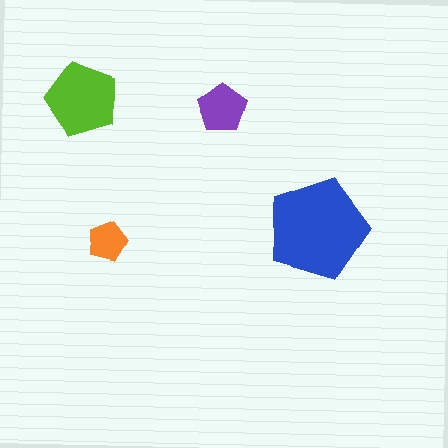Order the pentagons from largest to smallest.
the blue one, the lime one, the purple one, the orange one.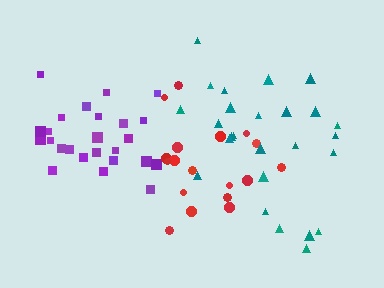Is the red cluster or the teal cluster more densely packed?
Red.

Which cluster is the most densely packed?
Purple.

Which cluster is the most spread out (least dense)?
Teal.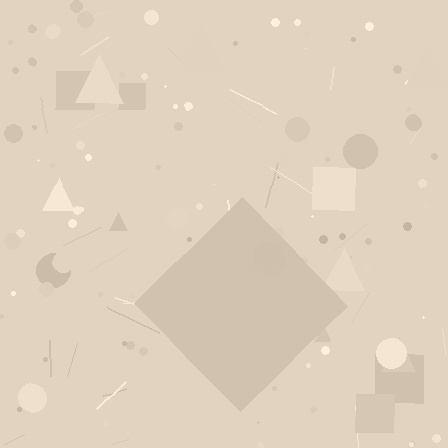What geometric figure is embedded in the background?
A diamond is embedded in the background.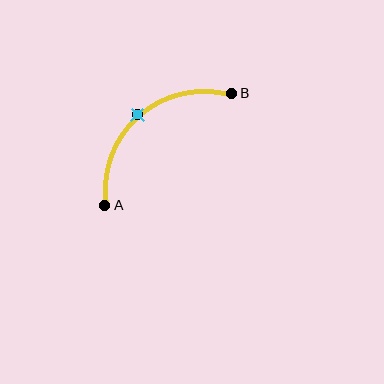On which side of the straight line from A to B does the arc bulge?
The arc bulges above and to the left of the straight line connecting A and B.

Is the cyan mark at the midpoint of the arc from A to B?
Yes. The cyan mark lies on the arc at equal arc-length from both A and B — it is the arc midpoint.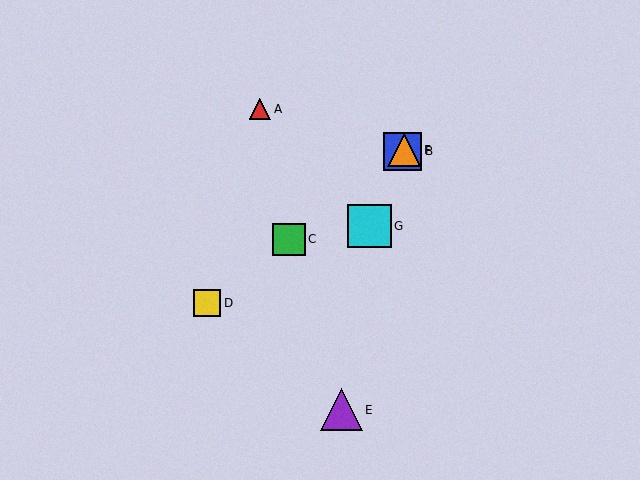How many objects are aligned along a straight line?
4 objects (B, C, D, F) are aligned along a straight line.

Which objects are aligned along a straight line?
Objects B, C, D, F are aligned along a straight line.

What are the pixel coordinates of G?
Object G is at (370, 226).